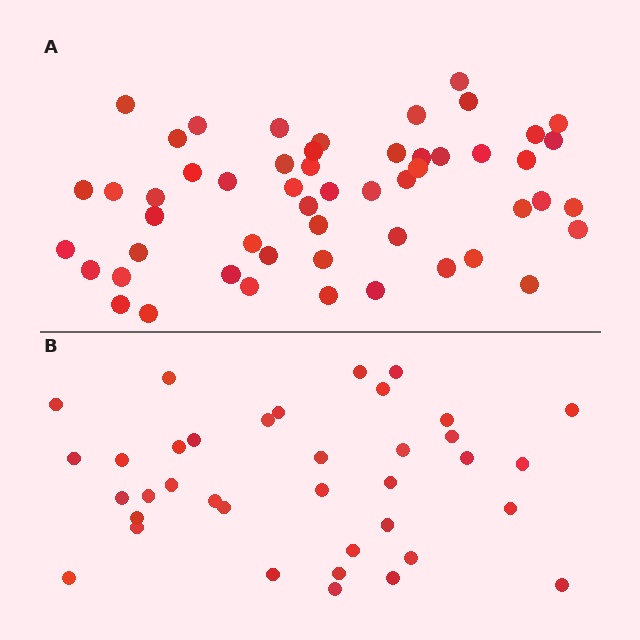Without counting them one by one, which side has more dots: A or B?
Region A (the top region) has more dots.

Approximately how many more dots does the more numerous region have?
Region A has approximately 15 more dots than region B.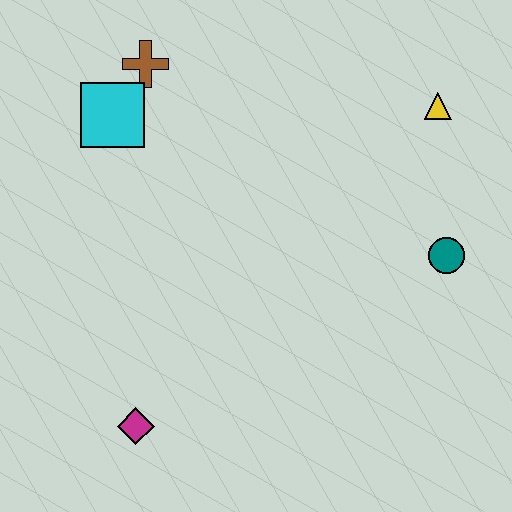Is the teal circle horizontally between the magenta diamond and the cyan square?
No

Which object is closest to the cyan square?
The brown cross is closest to the cyan square.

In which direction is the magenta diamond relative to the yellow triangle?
The magenta diamond is below the yellow triangle.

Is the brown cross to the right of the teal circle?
No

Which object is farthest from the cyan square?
The teal circle is farthest from the cyan square.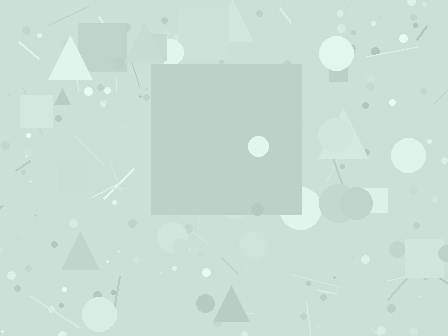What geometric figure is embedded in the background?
A square is embedded in the background.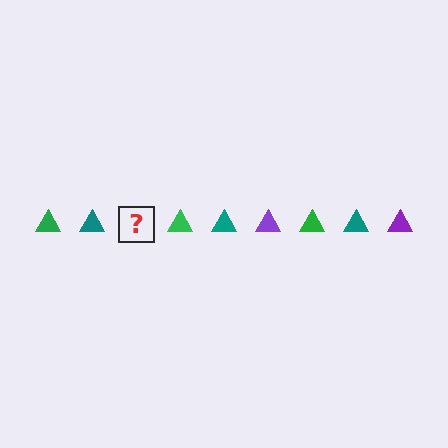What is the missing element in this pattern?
The missing element is a purple triangle.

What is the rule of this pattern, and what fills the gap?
The rule is that the pattern cycles through green, teal, purple triangles. The gap should be filled with a purple triangle.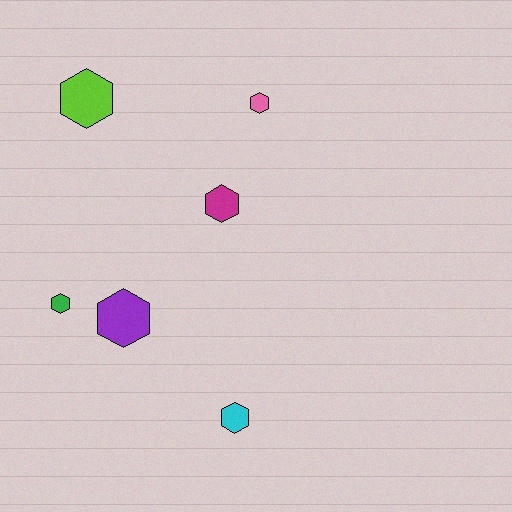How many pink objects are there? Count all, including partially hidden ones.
There is 1 pink object.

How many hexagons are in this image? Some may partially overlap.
There are 6 hexagons.